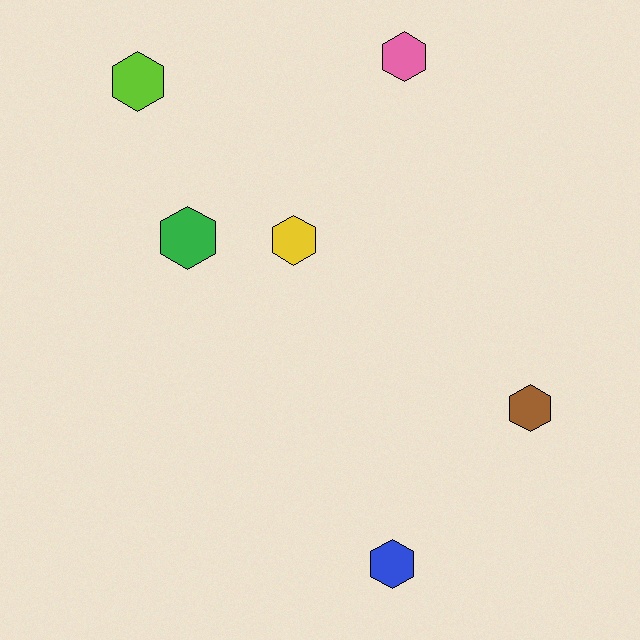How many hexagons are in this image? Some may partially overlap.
There are 6 hexagons.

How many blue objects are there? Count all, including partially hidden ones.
There is 1 blue object.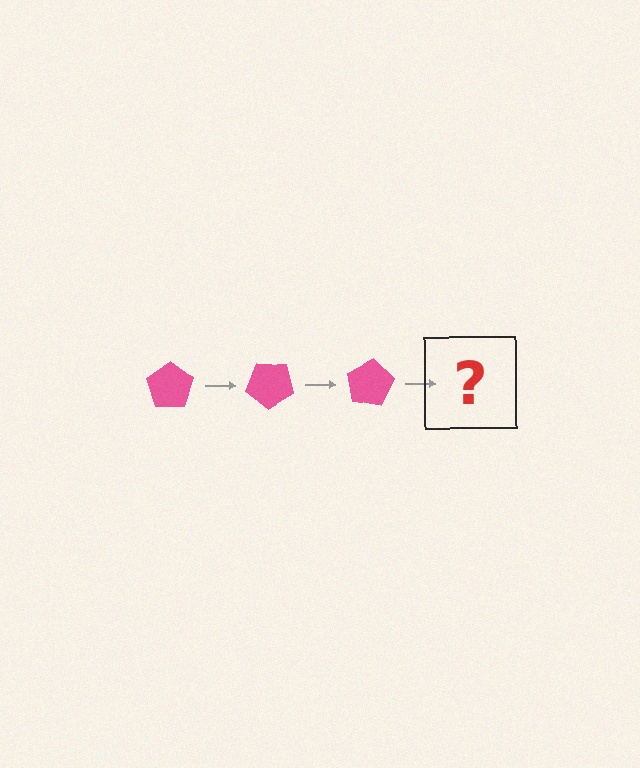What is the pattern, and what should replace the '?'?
The pattern is that the pentagon rotates 40 degrees each step. The '?' should be a pink pentagon rotated 120 degrees.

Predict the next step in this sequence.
The next step is a pink pentagon rotated 120 degrees.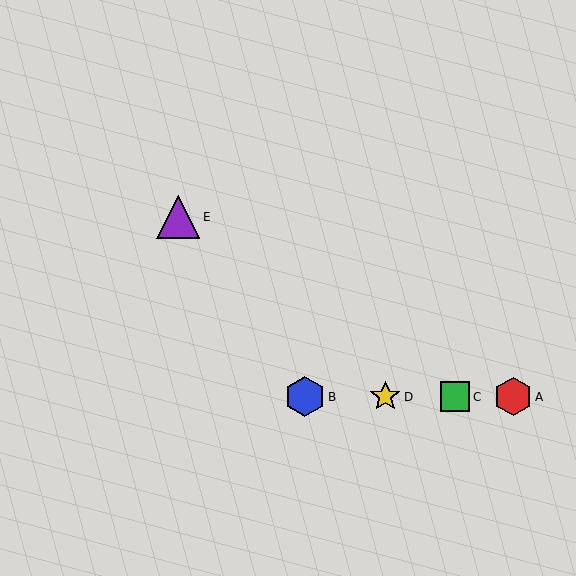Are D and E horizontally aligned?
No, D is at y≈397 and E is at y≈217.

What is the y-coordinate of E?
Object E is at y≈217.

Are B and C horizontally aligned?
Yes, both are at y≈397.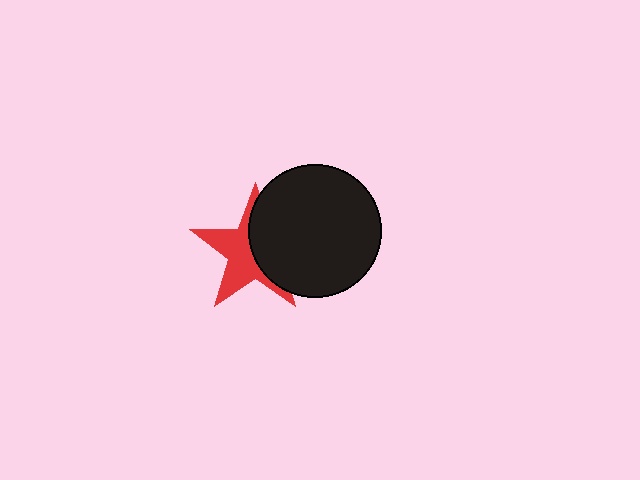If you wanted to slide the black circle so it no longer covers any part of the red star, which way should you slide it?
Slide it right — that is the most direct way to separate the two shapes.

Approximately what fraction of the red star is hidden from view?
Roughly 47% of the red star is hidden behind the black circle.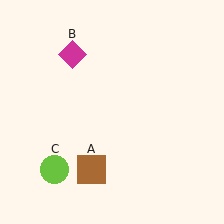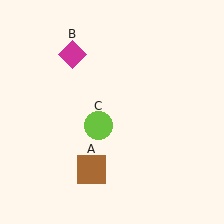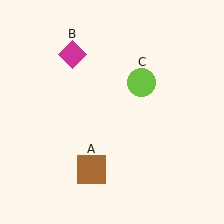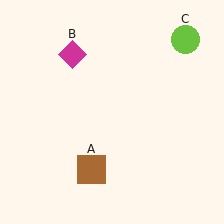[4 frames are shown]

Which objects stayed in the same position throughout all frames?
Brown square (object A) and magenta diamond (object B) remained stationary.